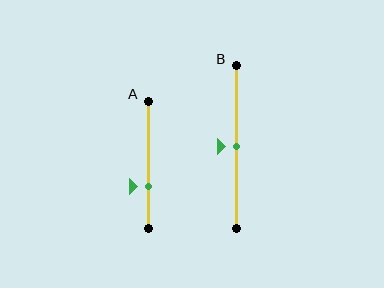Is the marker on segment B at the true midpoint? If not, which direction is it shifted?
Yes, the marker on segment B is at the true midpoint.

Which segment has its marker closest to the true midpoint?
Segment B has its marker closest to the true midpoint.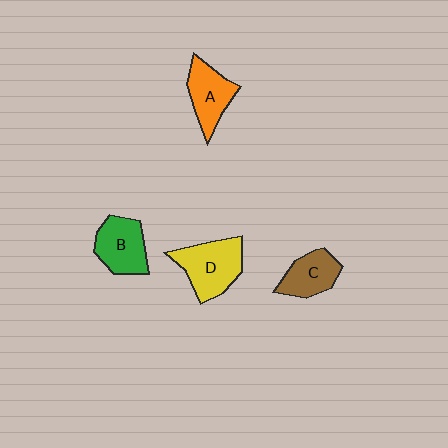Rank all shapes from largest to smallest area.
From largest to smallest: D (yellow), B (green), A (orange), C (brown).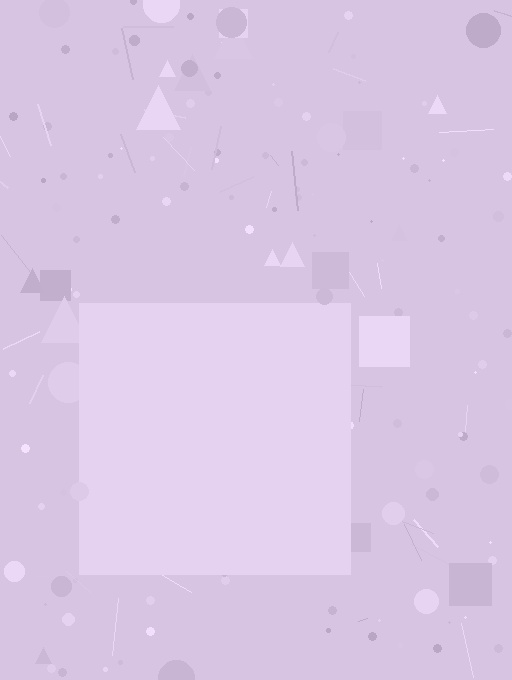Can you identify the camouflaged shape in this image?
The camouflaged shape is a square.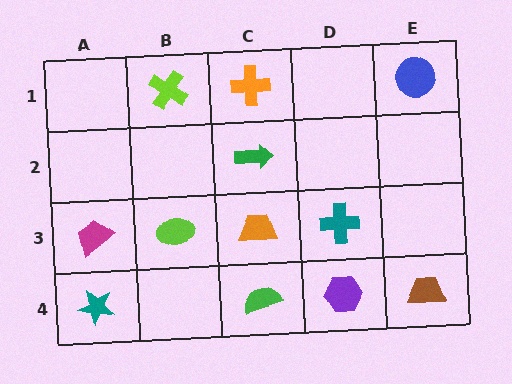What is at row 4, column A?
A teal star.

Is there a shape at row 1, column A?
No, that cell is empty.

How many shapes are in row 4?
4 shapes.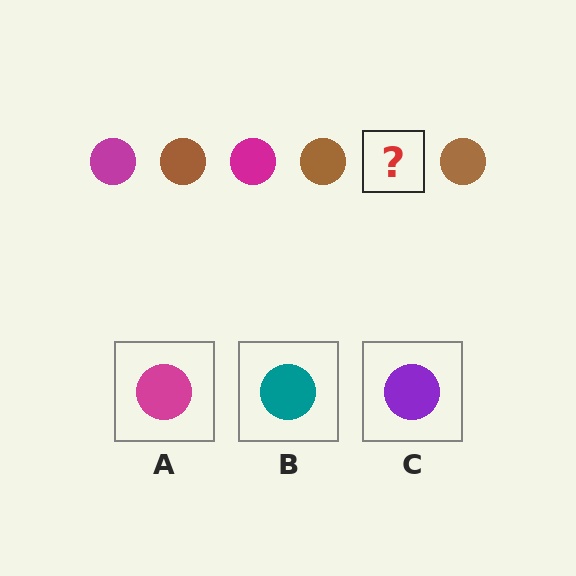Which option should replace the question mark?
Option A.